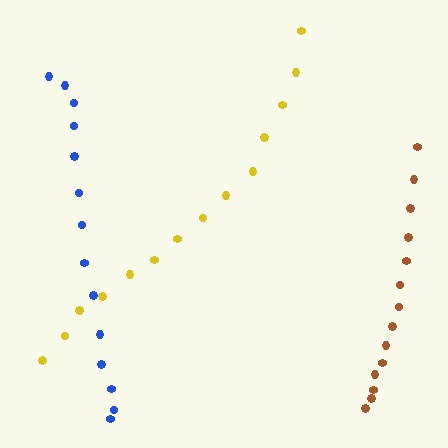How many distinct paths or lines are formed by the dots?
There are 3 distinct paths.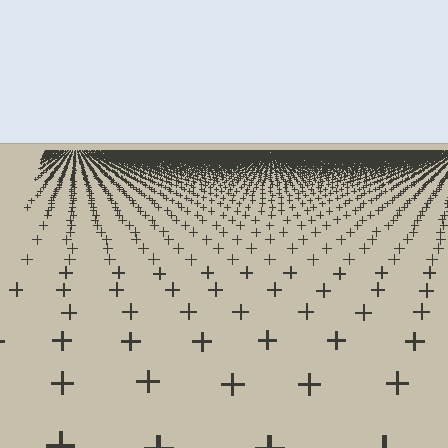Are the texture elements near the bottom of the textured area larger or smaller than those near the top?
Larger. Near the bottom, elements are closer to the viewer and appear at a bigger on-screen size.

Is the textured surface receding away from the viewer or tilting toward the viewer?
The surface is receding away from the viewer. Texture elements get smaller and denser toward the top.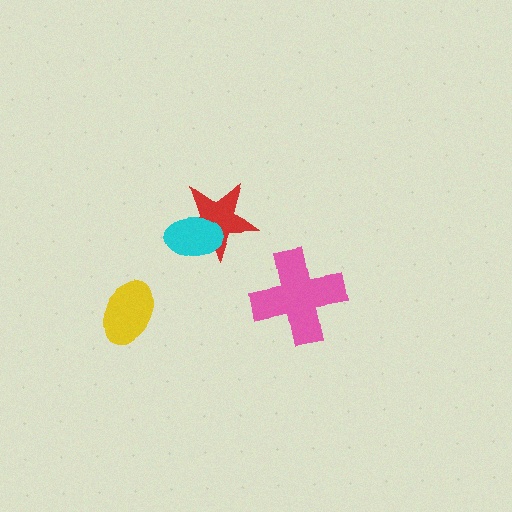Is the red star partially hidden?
Yes, it is partially covered by another shape.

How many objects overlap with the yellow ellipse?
0 objects overlap with the yellow ellipse.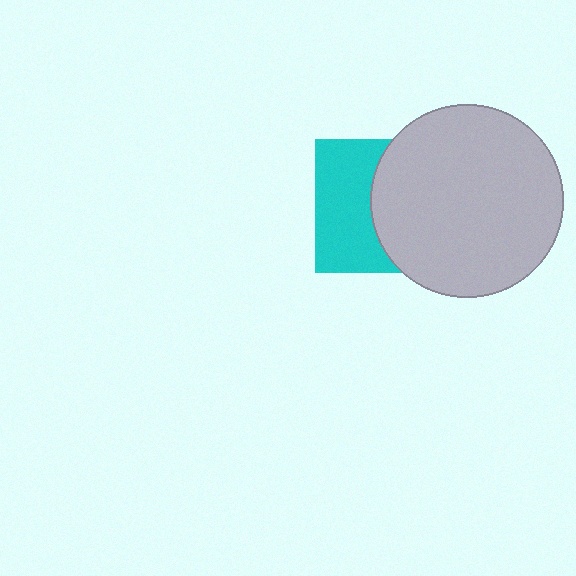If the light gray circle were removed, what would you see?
You would see the complete cyan square.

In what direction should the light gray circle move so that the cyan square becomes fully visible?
The light gray circle should move right. That is the shortest direction to clear the overlap and leave the cyan square fully visible.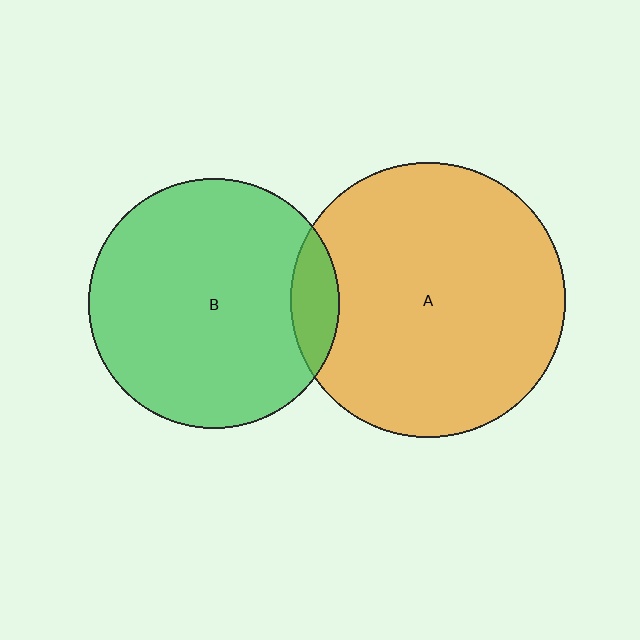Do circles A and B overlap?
Yes.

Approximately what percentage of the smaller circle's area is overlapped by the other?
Approximately 10%.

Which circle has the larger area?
Circle A (orange).